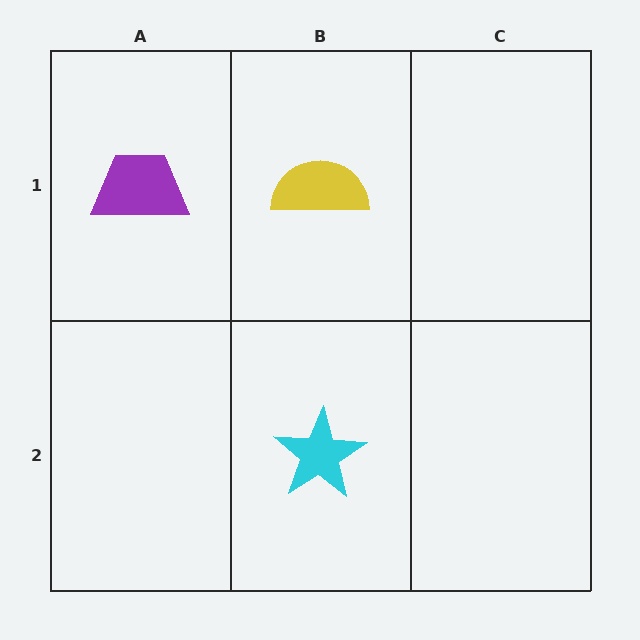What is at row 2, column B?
A cyan star.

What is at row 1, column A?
A purple trapezoid.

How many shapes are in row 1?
2 shapes.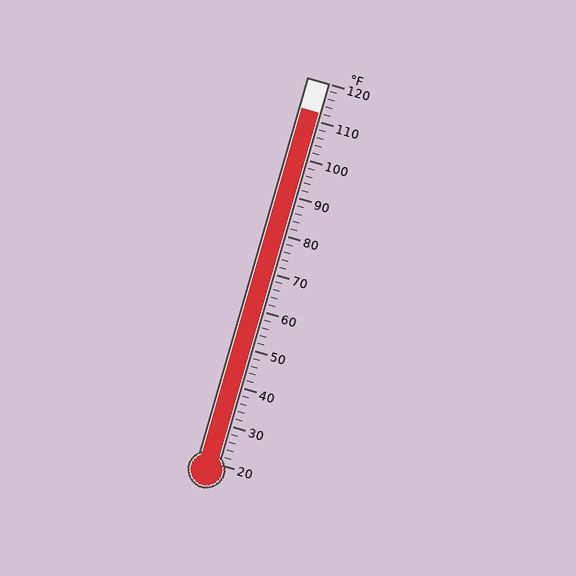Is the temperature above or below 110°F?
The temperature is above 110°F.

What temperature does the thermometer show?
The thermometer shows approximately 112°F.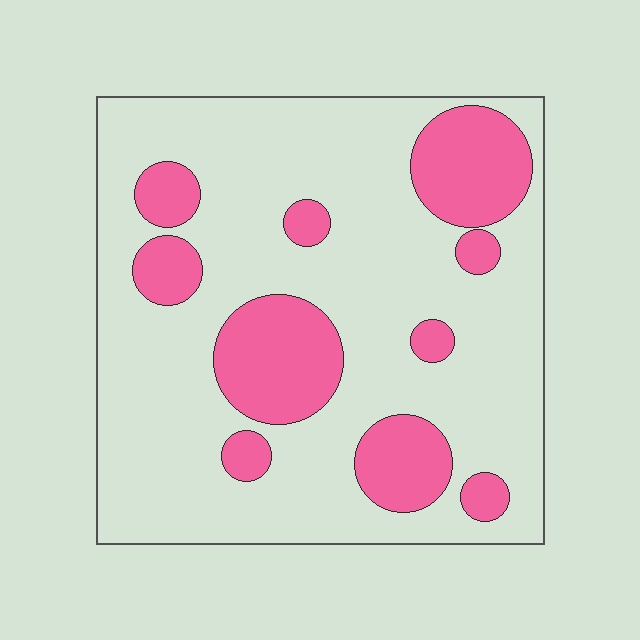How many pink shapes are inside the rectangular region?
10.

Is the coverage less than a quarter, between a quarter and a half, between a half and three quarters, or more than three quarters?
Less than a quarter.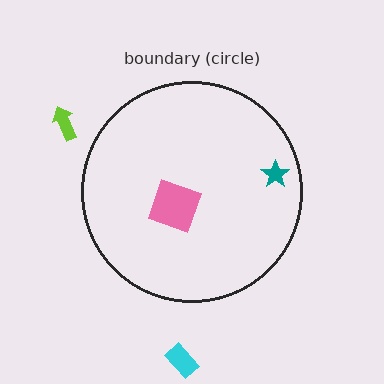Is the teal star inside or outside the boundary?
Inside.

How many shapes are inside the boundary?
2 inside, 2 outside.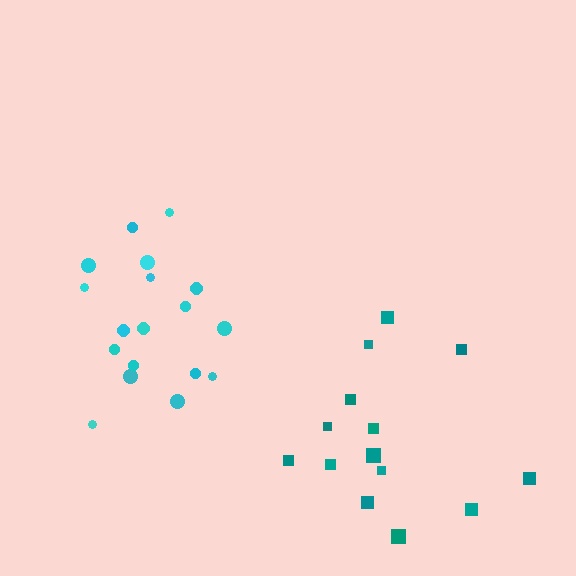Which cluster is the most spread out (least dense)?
Teal.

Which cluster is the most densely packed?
Cyan.